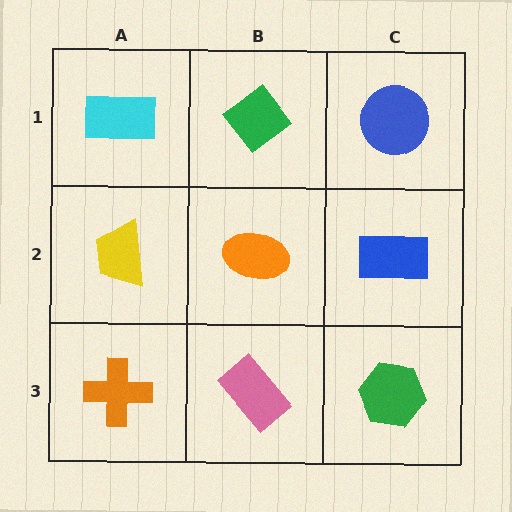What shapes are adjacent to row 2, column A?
A cyan rectangle (row 1, column A), an orange cross (row 3, column A), an orange ellipse (row 2, column B).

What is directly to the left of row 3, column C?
A pink rectangle.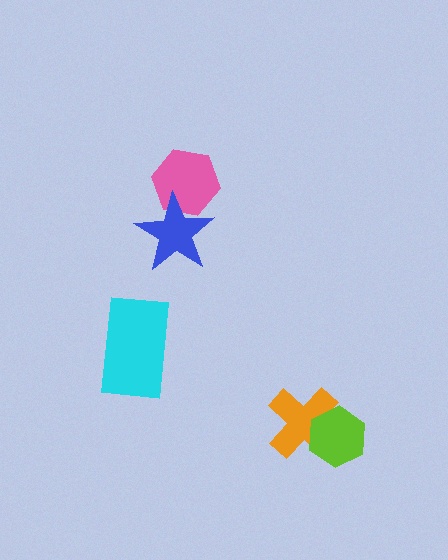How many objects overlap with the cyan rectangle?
0 objects overlap with the cyan rectangle.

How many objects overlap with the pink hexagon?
1 object overlaps with the pink hexagon.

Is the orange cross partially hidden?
Yes, it is partially covered by another shape.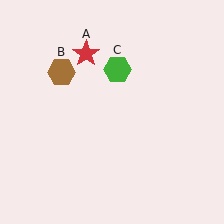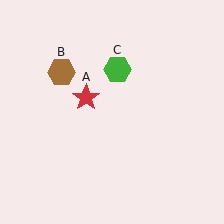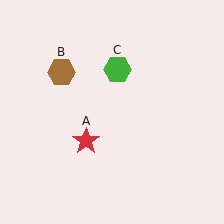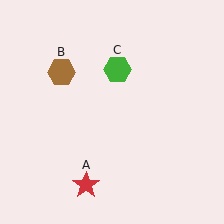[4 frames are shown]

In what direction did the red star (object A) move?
The red star (object A) moved down.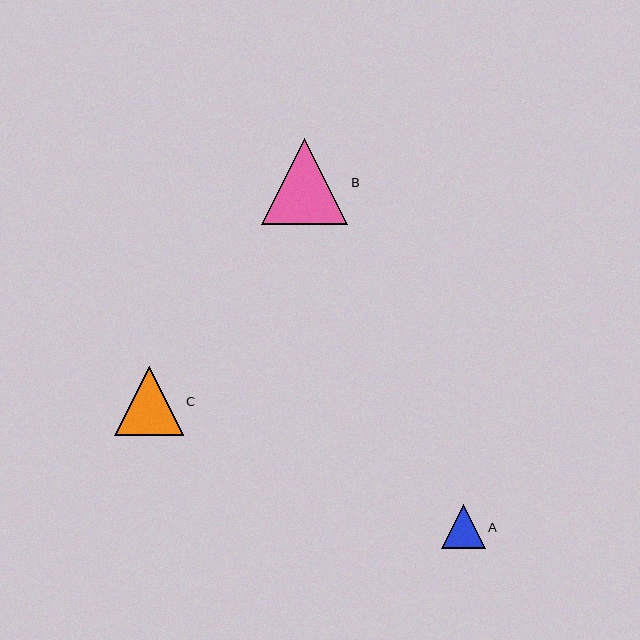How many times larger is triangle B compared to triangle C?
Triangle B is approximately 1.3 times the size of triangle C.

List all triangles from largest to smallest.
From largest to smallest: B, C, A.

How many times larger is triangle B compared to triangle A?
Triangle B is approximately 2.0 times the size of triangle A.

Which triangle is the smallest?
Triangle A is the smallest with a size of approximately 44 pixels.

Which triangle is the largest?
Triangle B is the largest with a size of approximately 86 pixels.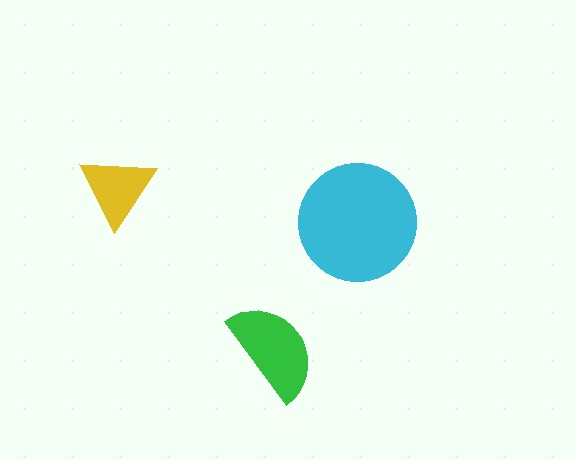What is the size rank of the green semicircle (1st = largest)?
2nd.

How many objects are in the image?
There are 3 objects in the image.